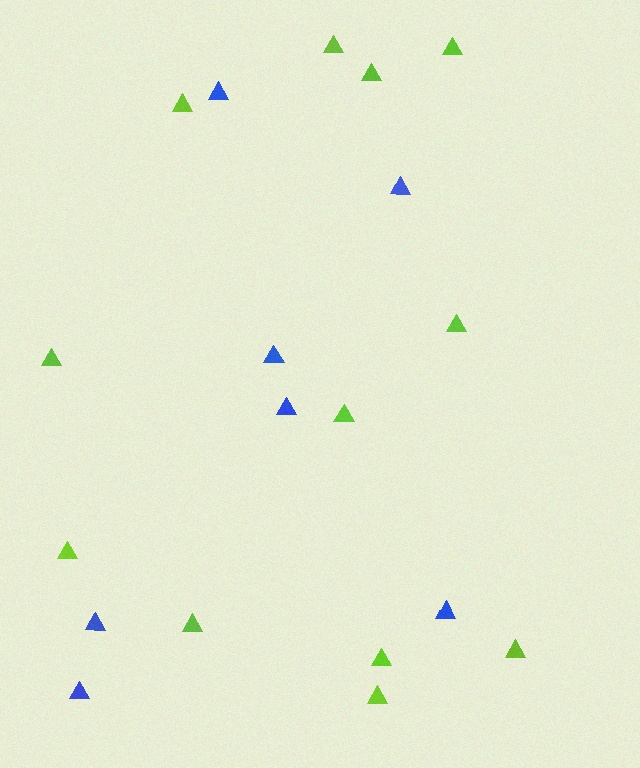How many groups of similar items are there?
There are 2 groups: one group of lime triangles (12) and one group of blue triangles (7).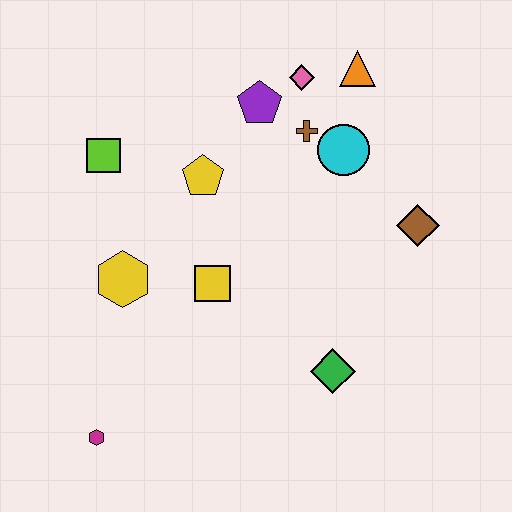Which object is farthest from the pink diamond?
The magenta hexagon is farthest from the pink diamond.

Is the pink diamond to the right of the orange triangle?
No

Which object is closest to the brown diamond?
The cyan circle is closest to the brown diamond.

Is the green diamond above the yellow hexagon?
No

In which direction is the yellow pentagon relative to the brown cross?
The yellow pentagon is to the left of the brown cross.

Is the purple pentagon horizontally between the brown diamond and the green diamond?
No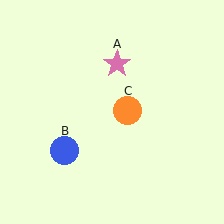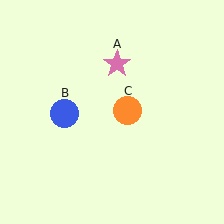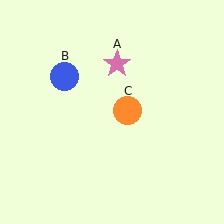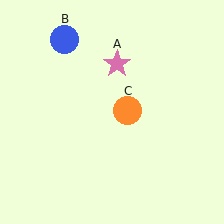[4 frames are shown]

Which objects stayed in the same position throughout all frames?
Pink star (object A) and orange circle (object C) remained stationary.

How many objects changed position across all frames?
1 object changed position: blue circle (object B).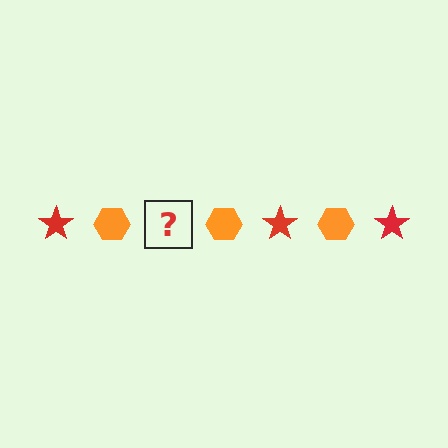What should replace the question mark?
The question mark should be replaced with a red star.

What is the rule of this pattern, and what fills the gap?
The rule is that the pattern alternates between red star and orange hexagon. The gap should be filled with a red star.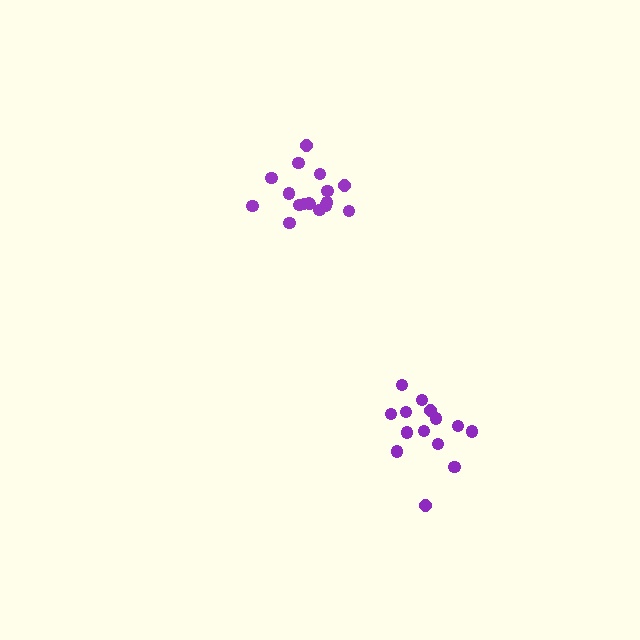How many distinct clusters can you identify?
There are 2 distinct clusters.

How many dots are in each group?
Group 1: 14 dots, Group 2: 17 dots (31 total).